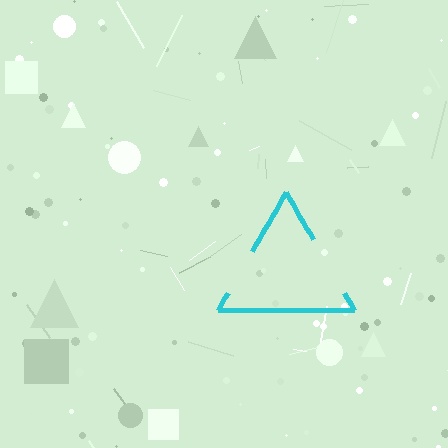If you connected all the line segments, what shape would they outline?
They would outline a triangle.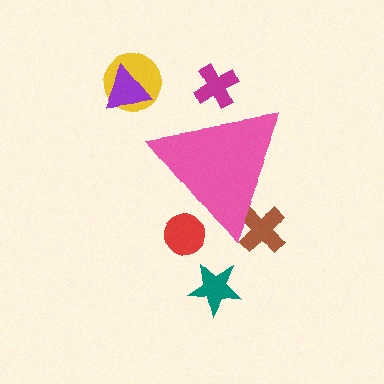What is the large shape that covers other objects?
A pink triangle.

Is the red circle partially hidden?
Yes, the red circle is partially hidden behind the pink triangle.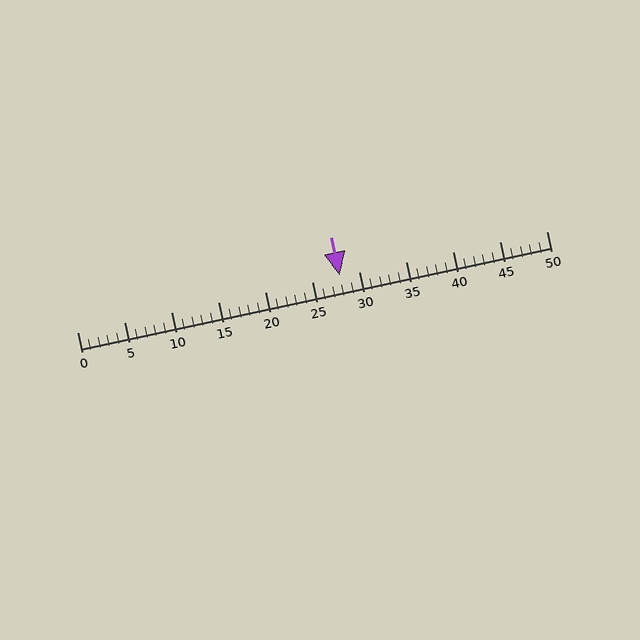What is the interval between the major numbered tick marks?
The major tick marks are spaced 5 units apart.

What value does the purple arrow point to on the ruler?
The purple arrow points to approximately 28.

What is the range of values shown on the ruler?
The ruler shows values from 0 to 50.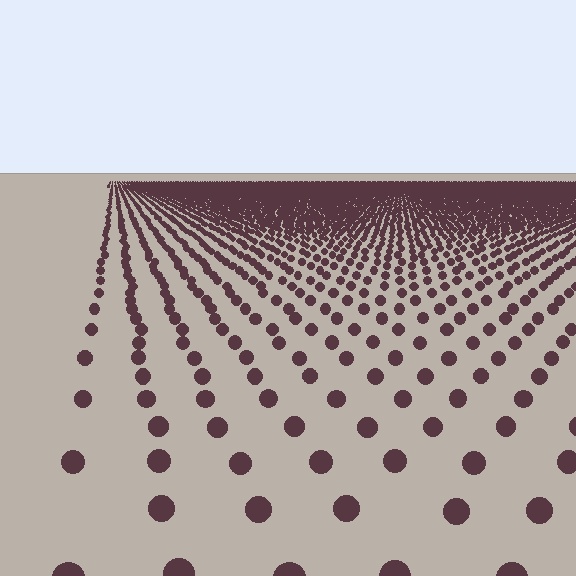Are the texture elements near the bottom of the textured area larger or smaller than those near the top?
Larger. Near the bottom, elements are closer to the viewer and appear at a bigger on-screen size.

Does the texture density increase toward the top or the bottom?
Density increases toward the top.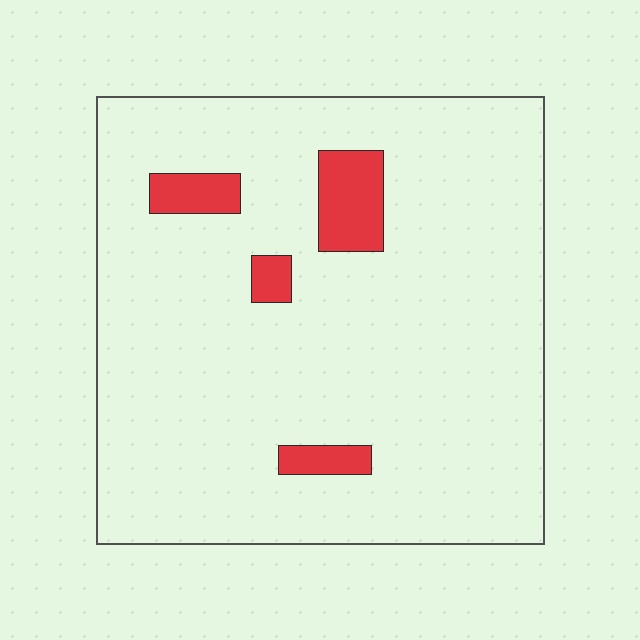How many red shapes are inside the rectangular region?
4.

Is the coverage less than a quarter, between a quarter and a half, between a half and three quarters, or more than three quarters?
Less than a quarter.